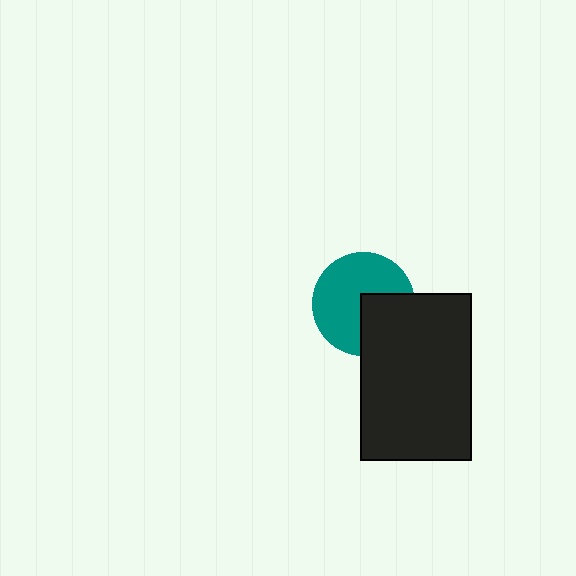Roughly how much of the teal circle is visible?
Most of it is visible (roughly 66%).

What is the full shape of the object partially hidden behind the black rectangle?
The partially hidden object is a teal circle.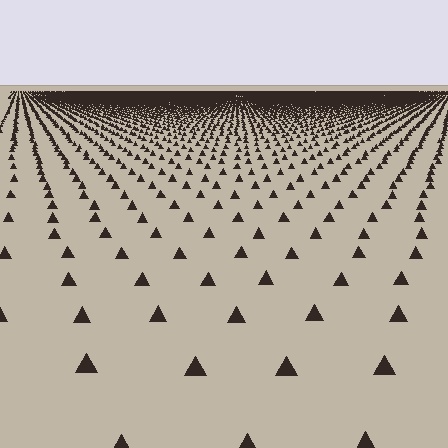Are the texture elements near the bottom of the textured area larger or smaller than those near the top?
Larger. Near the bottom, elements are closer to the viewer and appear at a bigger on-screen size.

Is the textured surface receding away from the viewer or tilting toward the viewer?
The surface is receding away from the viewer. Texture elements get smaller and denser toward the top.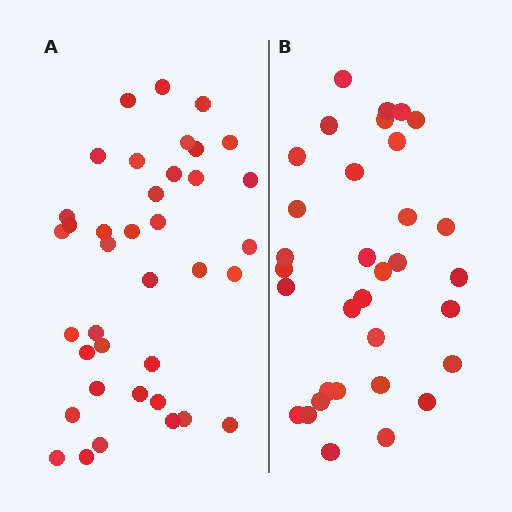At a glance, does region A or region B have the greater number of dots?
Region A (the left region) has more dots.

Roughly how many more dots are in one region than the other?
Region A has about 5 more dots than region B.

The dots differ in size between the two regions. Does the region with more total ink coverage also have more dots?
No. Region B has more total ink coverage because its dots are larger, but region A actually contains more individual dots. Total area can be misleading — the number of items is what matters here.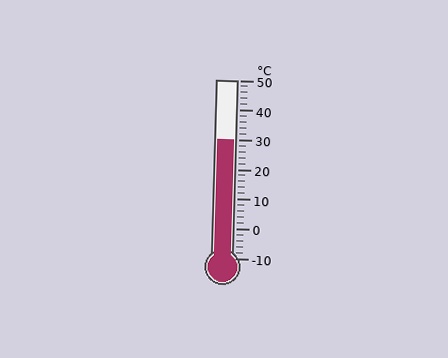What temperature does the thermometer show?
The thermometer shows approximately 30°C.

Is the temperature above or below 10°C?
The temperature is above 10°C.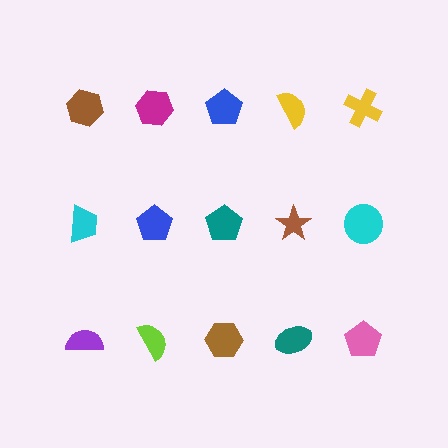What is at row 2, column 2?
A blue pentagon.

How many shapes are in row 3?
5 shapes.